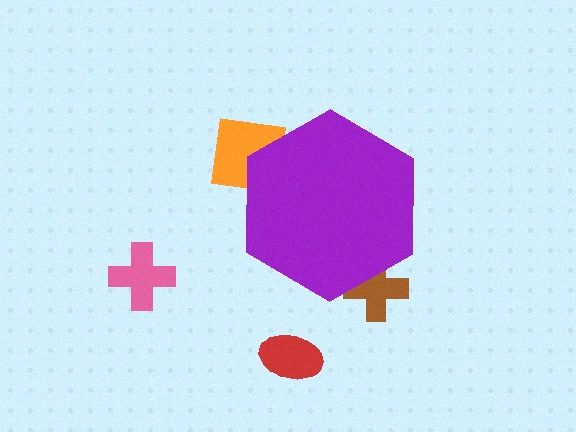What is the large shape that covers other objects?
A purple hexagon.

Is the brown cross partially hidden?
Yes, the brown cross is partially hidden behind the purple hexagon.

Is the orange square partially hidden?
Yes, the orange square is partially hidden behind the purple hexagon.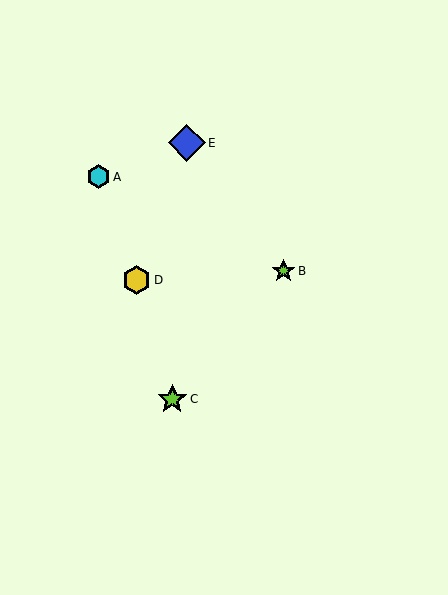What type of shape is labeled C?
Shape C is a lime star.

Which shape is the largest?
The blue diamond (labeled E) is the largest.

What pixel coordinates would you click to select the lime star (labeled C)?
Click at (172, 399) to select the lime star C.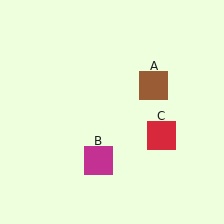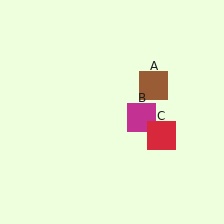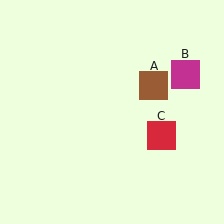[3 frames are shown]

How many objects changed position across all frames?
1 object changed position: magenta square (object B).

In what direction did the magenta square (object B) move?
The magenta square (object B) moved up and to the right.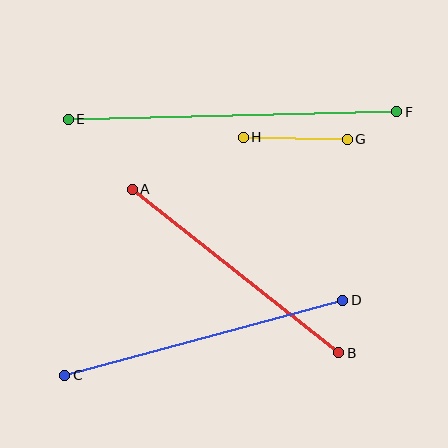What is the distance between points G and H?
The distance is approximately 104 pixels.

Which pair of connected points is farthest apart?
Points E and F are farthest apart.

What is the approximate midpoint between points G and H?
The midpoint is at approximately (295, 138) pixels.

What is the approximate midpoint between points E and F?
The midpoint is at approximately (233, 116) pixels.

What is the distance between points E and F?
The distance is approximately 329 pixels.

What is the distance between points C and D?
The distance is approximately 288 pixels.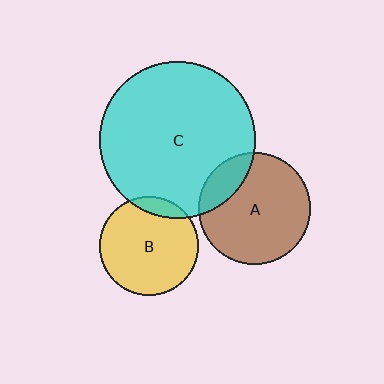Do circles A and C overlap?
Yes.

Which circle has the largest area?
Circle C (cyan).